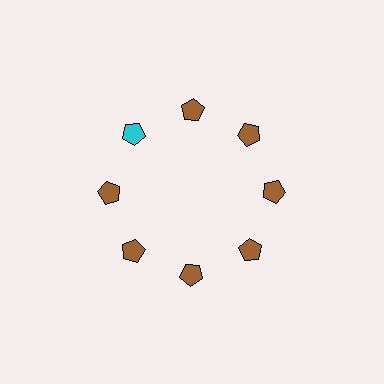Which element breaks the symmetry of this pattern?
The cyan pentagon at roughly the 10 o'clock position breaks the symmetry. All other shapes are brown pentagons.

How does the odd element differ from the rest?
It has a different color: cyan instead of brown.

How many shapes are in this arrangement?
There are 8 shapes arranged in a ring pattern.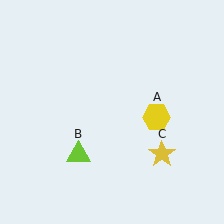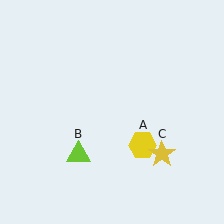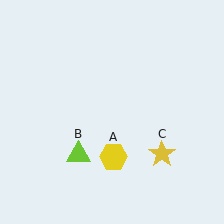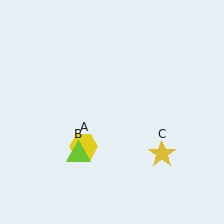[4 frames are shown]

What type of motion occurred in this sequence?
The yellow hexagon (object A) rotated clockwise around the center of the scene.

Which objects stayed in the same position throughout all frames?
Lime triangle (object B) and yellow star (object C) remained stationary.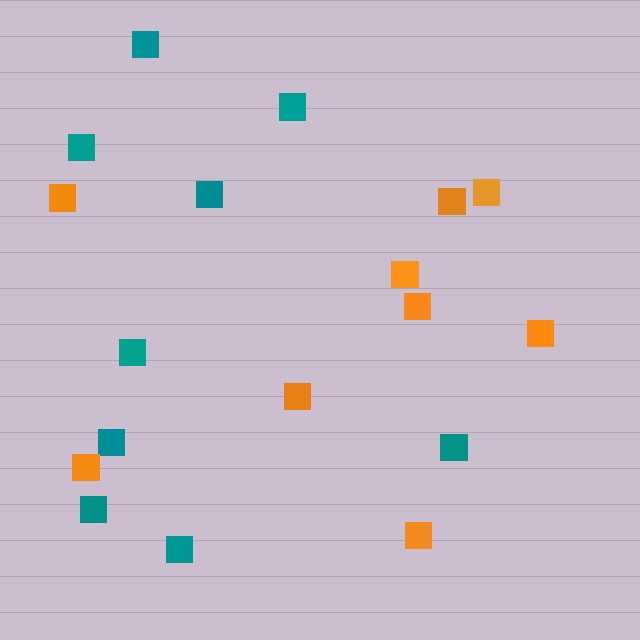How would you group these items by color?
There are 2 groups: one group of teal squares (9) and one group of orange squares (9).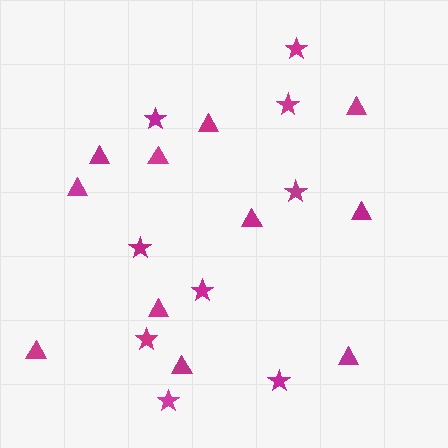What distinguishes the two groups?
There are 2 groups: one group of triangles (11) and one group of stars (9).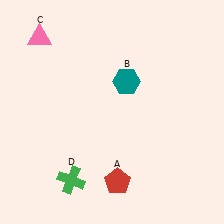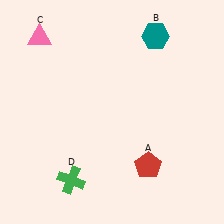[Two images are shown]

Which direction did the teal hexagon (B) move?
The teal hexagon (B) moved up.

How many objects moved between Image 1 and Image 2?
2 objects moved between the two images.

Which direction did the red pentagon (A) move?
The red pentagon (A) moved right.